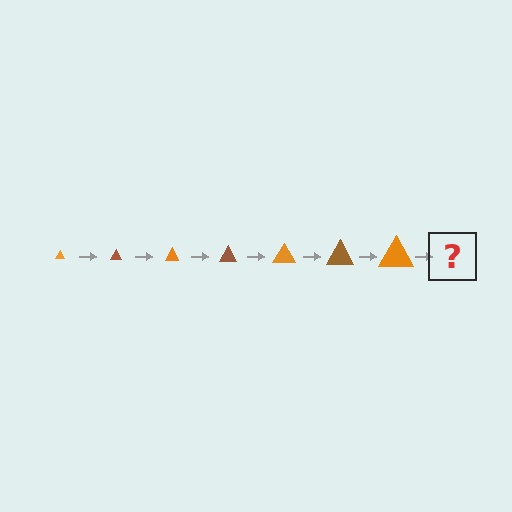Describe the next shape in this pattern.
It should be a brown triangle, larger than the previous one.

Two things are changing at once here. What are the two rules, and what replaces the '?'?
The two rules are that the triangle grows larger each step and the color cycles through orange and brown. The '?' should be a brown triangle, larger than the previous one.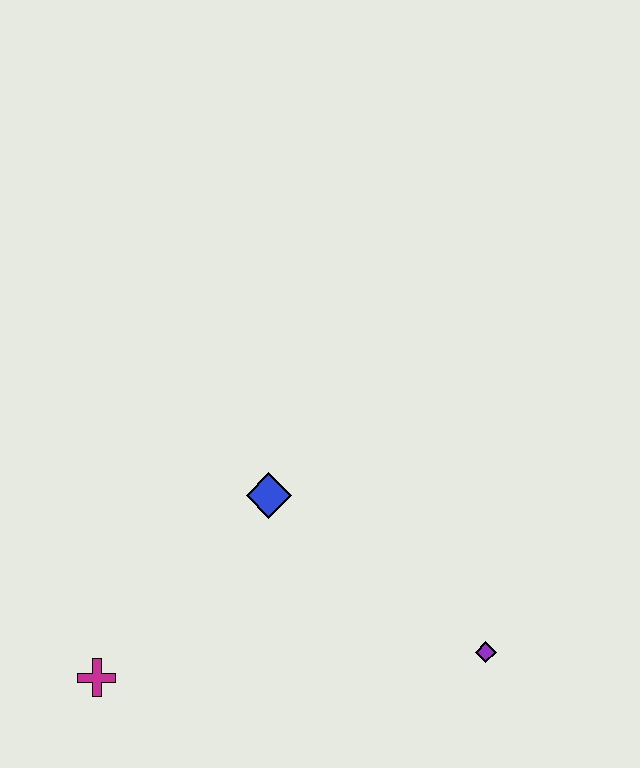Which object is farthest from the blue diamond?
The purple diamond is farthest from the blue diamond.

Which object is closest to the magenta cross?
The blue diamond is closest to the magenta cross.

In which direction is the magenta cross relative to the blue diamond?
The magenta cross is below the blue diamond.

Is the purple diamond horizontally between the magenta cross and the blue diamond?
No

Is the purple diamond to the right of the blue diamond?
Yes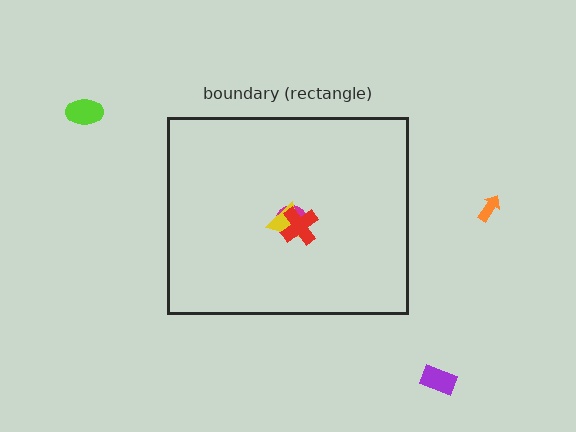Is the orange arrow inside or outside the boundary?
Outside.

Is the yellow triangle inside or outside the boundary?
Inside.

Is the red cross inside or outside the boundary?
Inside.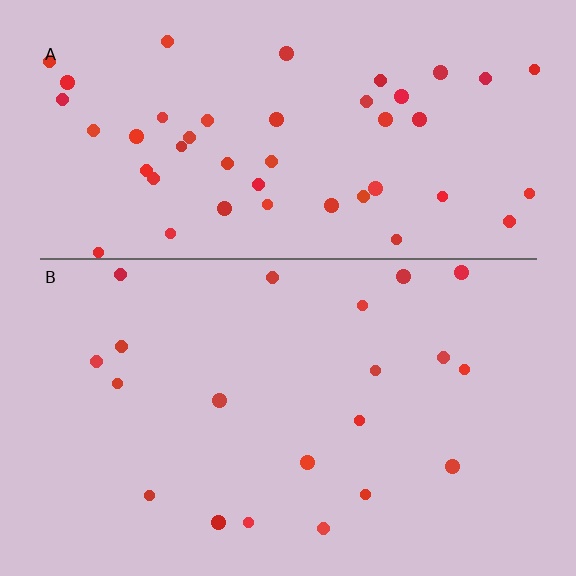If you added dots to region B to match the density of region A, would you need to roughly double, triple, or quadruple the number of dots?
Approximately double.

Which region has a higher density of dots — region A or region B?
A (the top).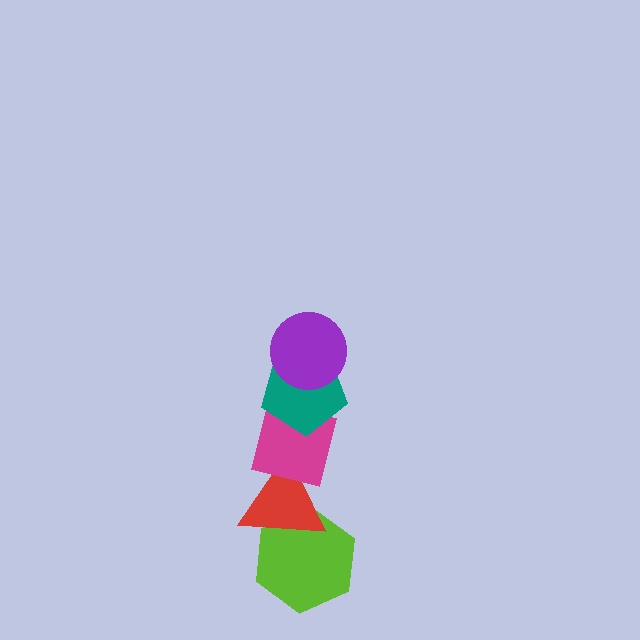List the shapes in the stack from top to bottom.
From top to bottom: the purple circle, the teal pentagon, the magenta square, the red triangle, the lime hexagon.